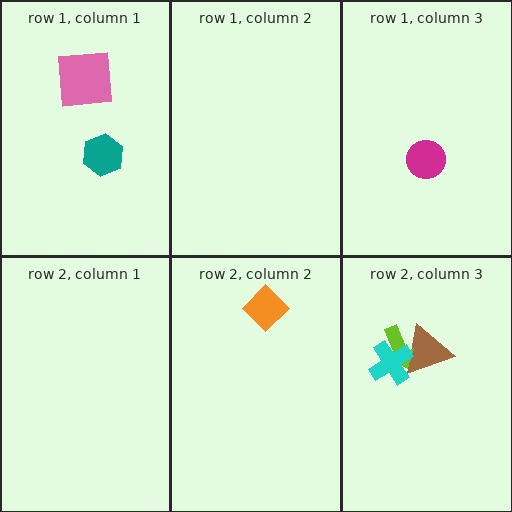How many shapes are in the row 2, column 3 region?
3.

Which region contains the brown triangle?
The row 2, column 3 region.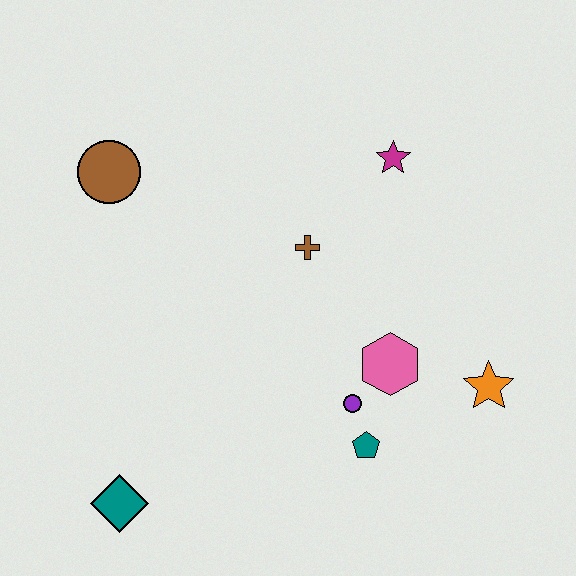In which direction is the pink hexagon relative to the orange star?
The pink hexagon is to the left of the orange star.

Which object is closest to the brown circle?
The brown cross is closest to the brown circle.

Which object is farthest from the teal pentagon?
The brown circle is farthest from the teal pentagon.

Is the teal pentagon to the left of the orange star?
Yes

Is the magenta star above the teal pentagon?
Yes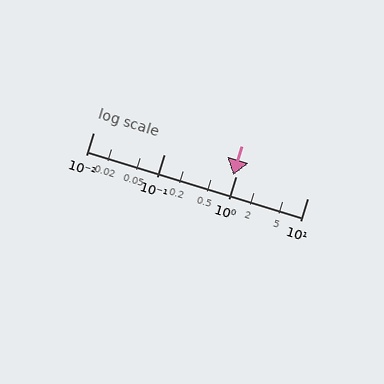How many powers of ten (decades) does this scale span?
The scale spans 3 decades, from 0.01 to 10.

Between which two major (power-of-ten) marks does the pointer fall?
The pointer is between 0.1 and 1.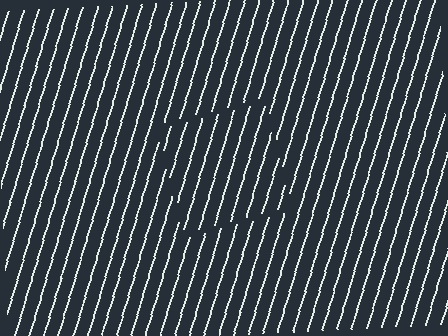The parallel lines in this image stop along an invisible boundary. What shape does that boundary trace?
An illusory square. The interior of the shape contains the same grating, shifted by half a period — the contour is defined by the phase discontinuity where line-ends from the inner and outer gratings abut.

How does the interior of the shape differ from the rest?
The interior of the shape contains the same grating, shifted by half a period — the contour is defined by the phase discontinuity where line-ends from the inner and outer gratings abut.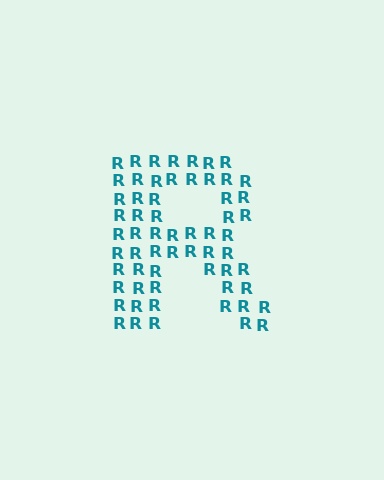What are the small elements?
The small elements are letter R's.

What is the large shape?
The large shape is the letter R.